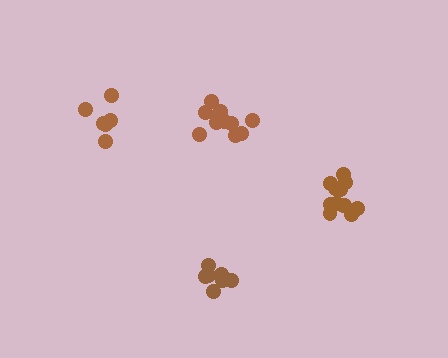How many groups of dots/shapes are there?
There are 4 groups.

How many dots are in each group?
Group 1: 7 dots, Group 2: 7 dots, Group 3: 13 dots, Group 4: 12 dots (39 total).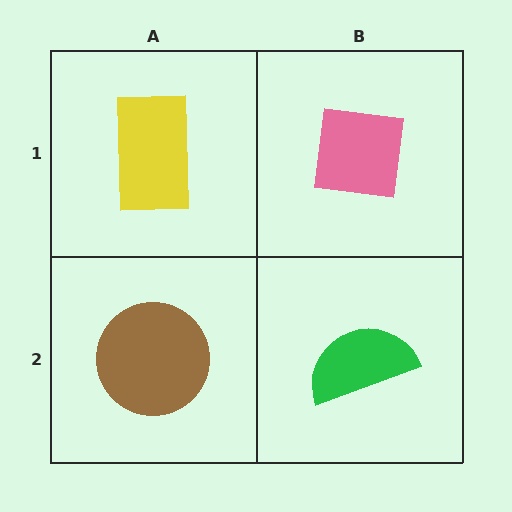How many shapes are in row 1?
2 shapes.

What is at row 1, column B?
A pink square.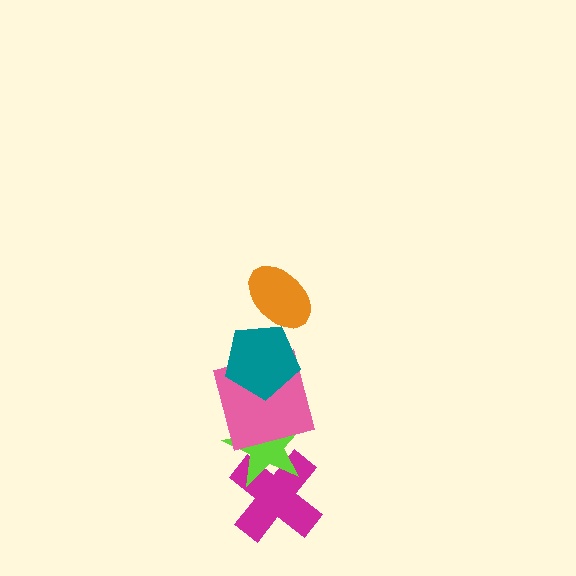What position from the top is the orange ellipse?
The orange ellipse is 1st from the top.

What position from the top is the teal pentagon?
The teal pentagon is 2nd from the top.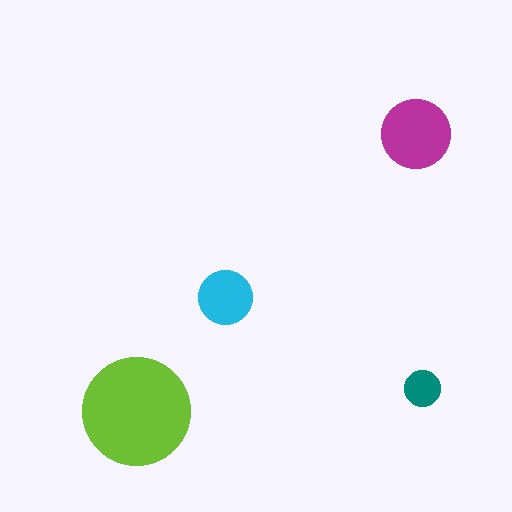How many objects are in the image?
There are 4 objects in the image.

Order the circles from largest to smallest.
the lime one, the magenta one, the cyan one, the teal one.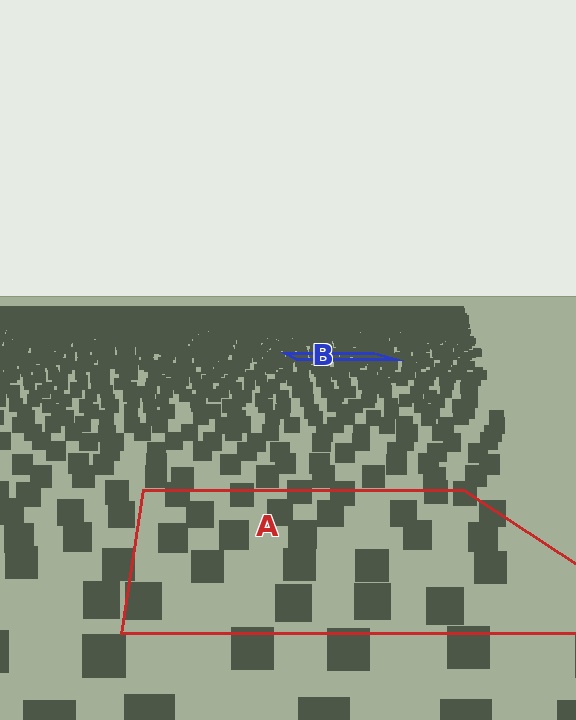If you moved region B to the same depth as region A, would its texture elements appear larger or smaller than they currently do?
They would appear larger. At a closer depth, the same texture elements are projected at a bigger on-screen size.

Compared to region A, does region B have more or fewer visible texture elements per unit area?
Region B has more texture elements per unit area — they are packed more densely because it is farther away.